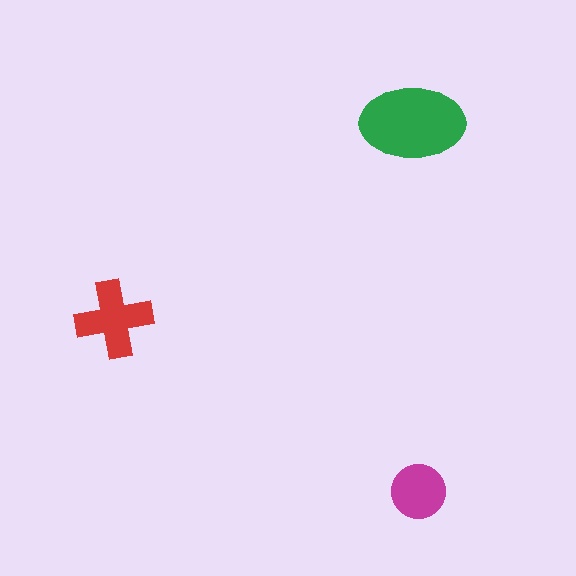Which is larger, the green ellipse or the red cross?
The green ellipse.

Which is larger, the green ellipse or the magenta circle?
The green ellipse.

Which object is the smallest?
The magenta circle.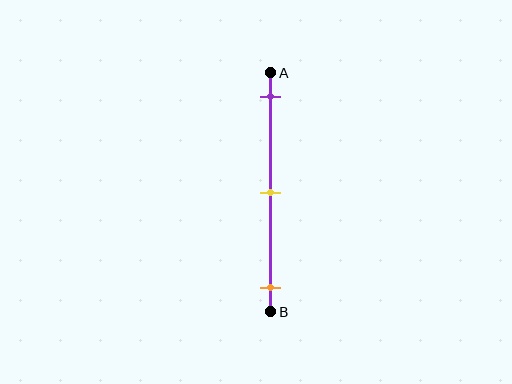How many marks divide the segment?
There are 3 marks dividing the segment.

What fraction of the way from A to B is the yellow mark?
The yellow mark is approximately 50% (0.5) of the way from A to B.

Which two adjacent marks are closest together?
The purple and yellow marks are the closest adjacent pair.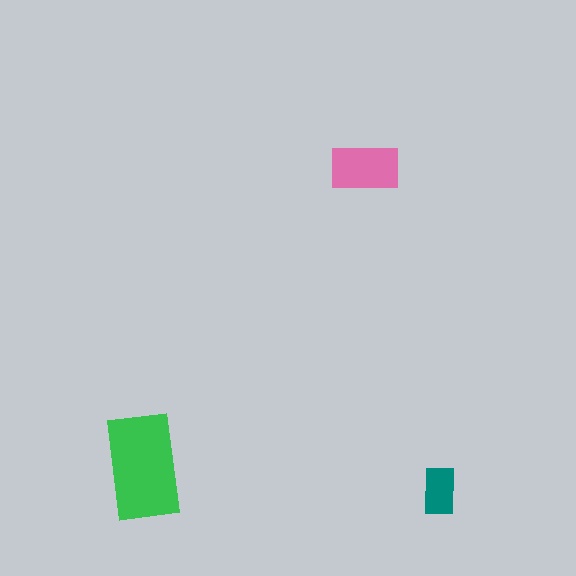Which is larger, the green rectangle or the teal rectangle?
The green one.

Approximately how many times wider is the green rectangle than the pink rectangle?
About 1.5 times wider.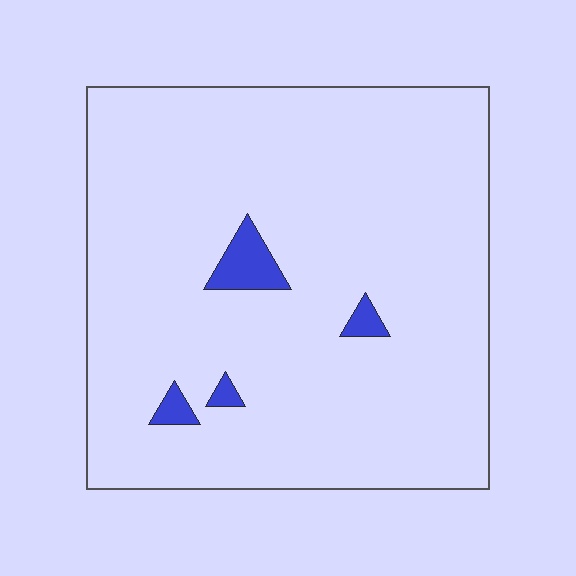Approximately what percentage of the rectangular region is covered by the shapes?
Approximately 5%.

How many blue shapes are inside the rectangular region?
4.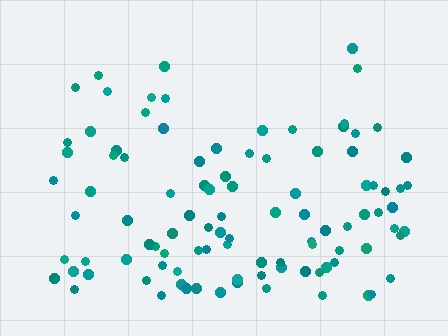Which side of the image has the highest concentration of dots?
The bottom.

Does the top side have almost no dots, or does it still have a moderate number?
Still a moderate number, just noticeably fewer than the bottom.